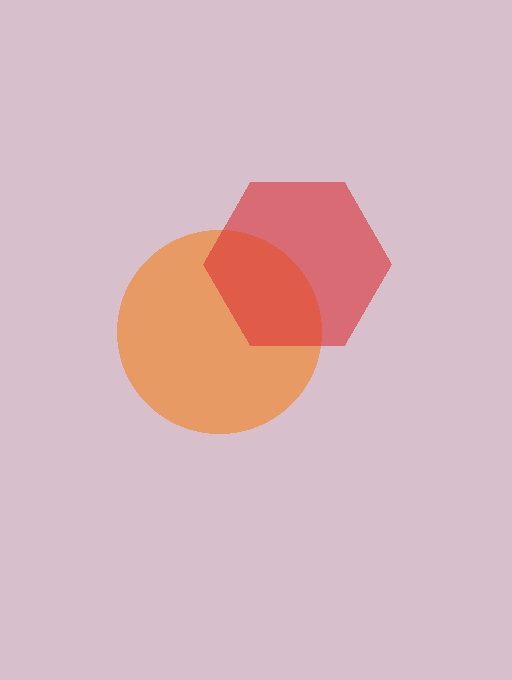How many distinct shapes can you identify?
There are 2 distinct shapes: an orange circle, a red hexagon.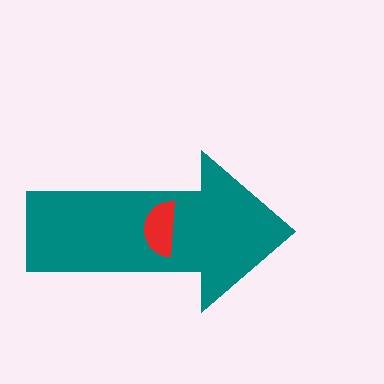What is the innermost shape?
The red semicircle.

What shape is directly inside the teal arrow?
The red semicircle.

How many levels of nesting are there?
2.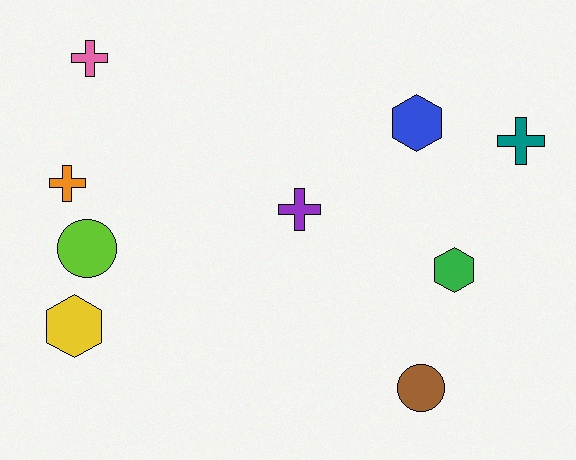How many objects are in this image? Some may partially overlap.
There are 9 objects.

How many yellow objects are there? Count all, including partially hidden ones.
There is 1 yellow object.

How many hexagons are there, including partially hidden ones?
There are 3 hexagons.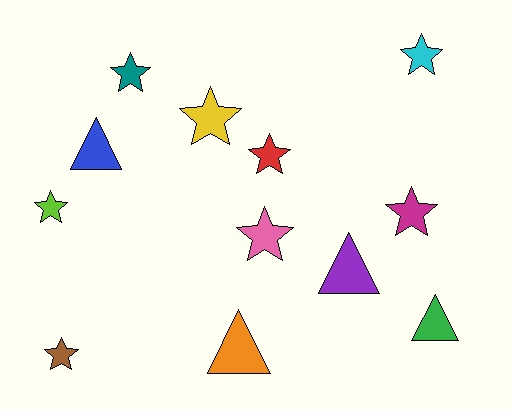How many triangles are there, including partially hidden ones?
There are 4 triangles.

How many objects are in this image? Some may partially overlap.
There are 12 objects.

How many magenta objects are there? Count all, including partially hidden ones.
There is 1 magenta object.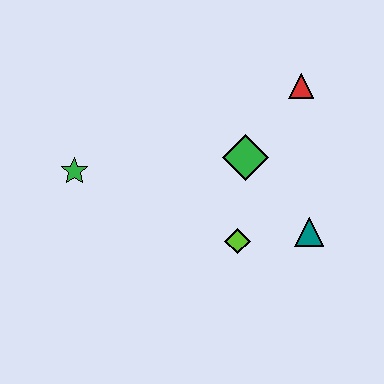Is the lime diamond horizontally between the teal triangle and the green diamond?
No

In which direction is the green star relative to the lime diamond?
The green star is to the left of the lime diamond.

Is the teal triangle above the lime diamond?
Yes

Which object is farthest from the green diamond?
The green star is farthest from the green diamond.